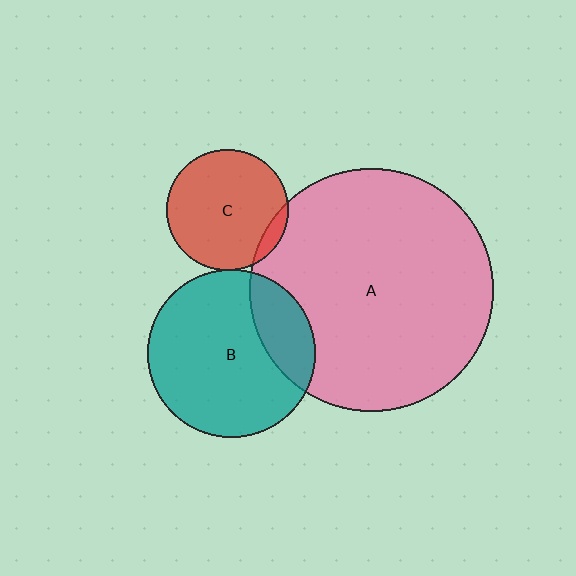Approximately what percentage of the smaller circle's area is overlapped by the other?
Approximately 5%.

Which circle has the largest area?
Circle A (pink).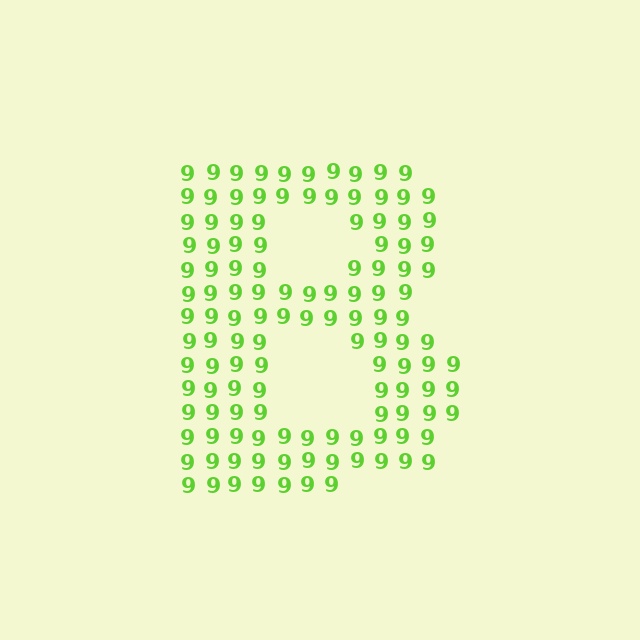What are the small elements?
The small elements are digit 9's.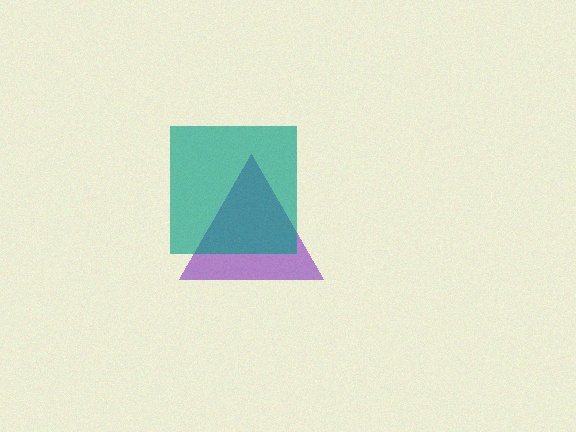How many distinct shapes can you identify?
There are 2 distinct shapes: a purple triangle, a teal square.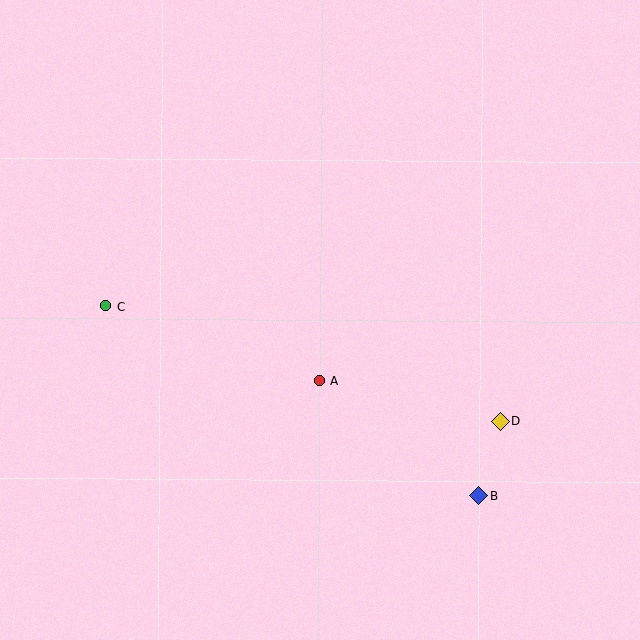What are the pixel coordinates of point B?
Point B is at (478, 496).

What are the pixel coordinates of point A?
Point A is at (319, 381).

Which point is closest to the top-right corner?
Point D is closest to the top-right corner.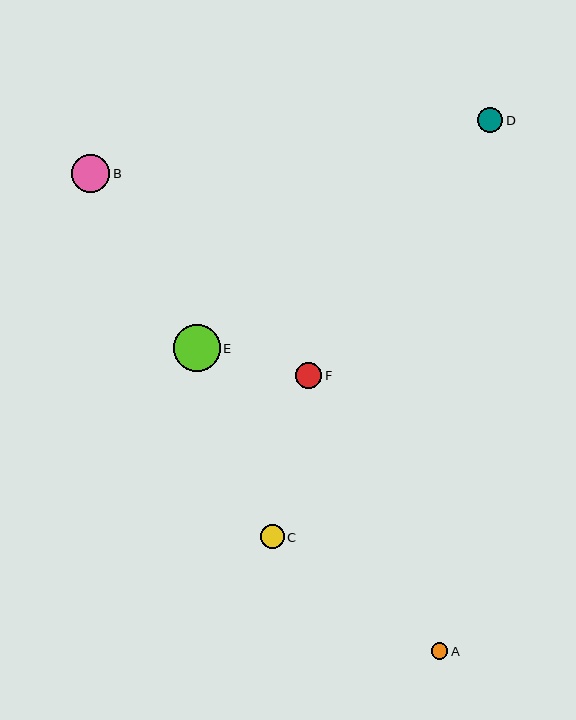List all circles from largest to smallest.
From largest to smallest: E, B, F, D, C, A.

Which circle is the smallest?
Circle A is the smallest with a size of approximately 16 pixels.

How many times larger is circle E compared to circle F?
Circle E is approximately 1.8 times the size of circle F.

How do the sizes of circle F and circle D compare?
Circle F and circle D are approximately the same size.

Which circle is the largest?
Circle E is the largest with a size of approximately 47 pixels.